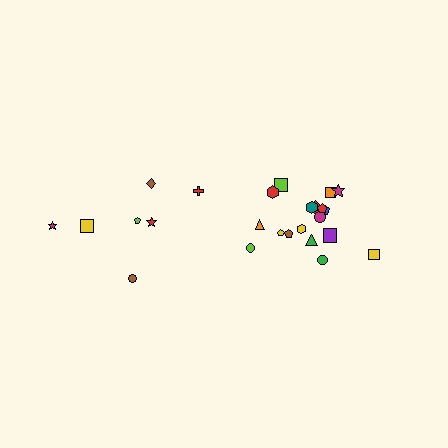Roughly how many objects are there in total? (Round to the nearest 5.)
Roughly 25 objects in total.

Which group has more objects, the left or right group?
The right group.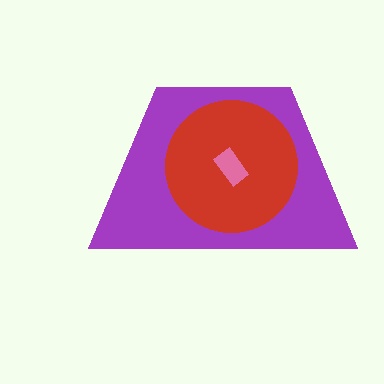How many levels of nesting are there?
3.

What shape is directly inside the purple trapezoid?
The red circle.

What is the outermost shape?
The purple trapezoid.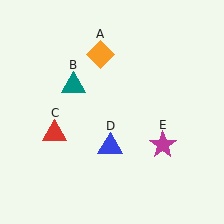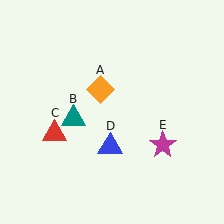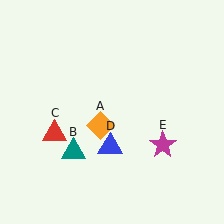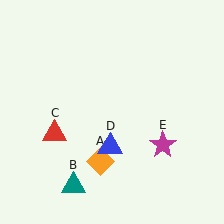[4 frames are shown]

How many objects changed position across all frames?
2 objects changed position: orange diamond (object A), teal triangle (object B).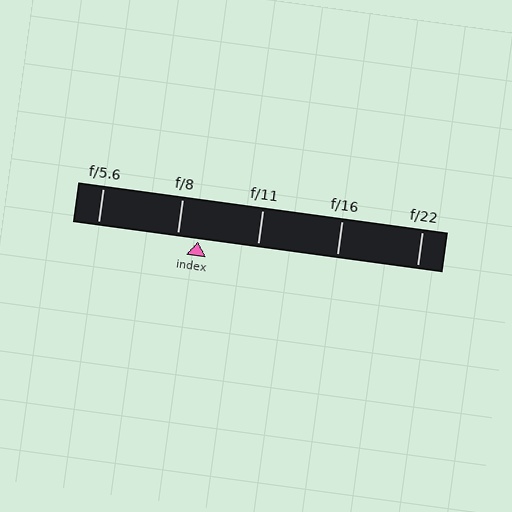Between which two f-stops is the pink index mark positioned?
The index mark is between f/8 and f/11.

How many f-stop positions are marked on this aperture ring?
There are 5 f-stop positions marked.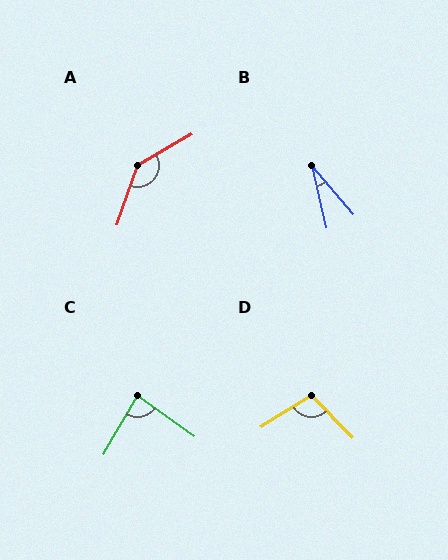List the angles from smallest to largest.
B (28°), C (84°), D (102°), A (138°).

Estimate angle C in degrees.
Approximately 84 degrees.